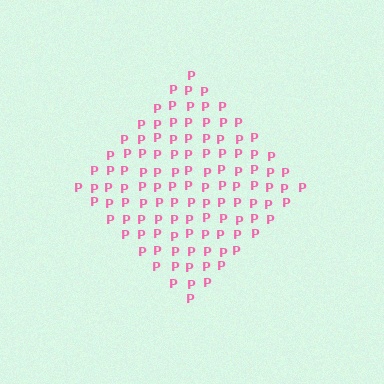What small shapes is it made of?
It is made of small letter P's.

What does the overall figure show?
The overall figure shows a diamond.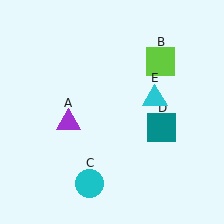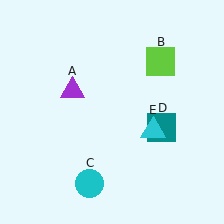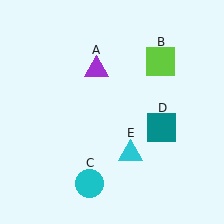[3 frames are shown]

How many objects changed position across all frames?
2 objects changed position: purple triangle (object A), cyan triangle (object E).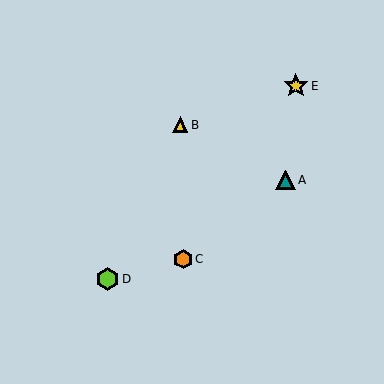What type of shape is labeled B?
Shape B is a yellow triangle.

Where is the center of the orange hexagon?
The center of the orange hexagon is at (183, 259).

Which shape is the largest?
The yellow star (labeled E) is the largest.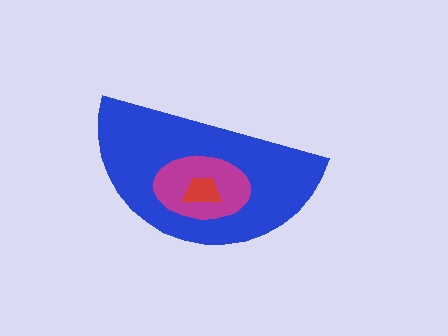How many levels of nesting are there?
3.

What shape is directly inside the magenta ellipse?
The red trapezoid.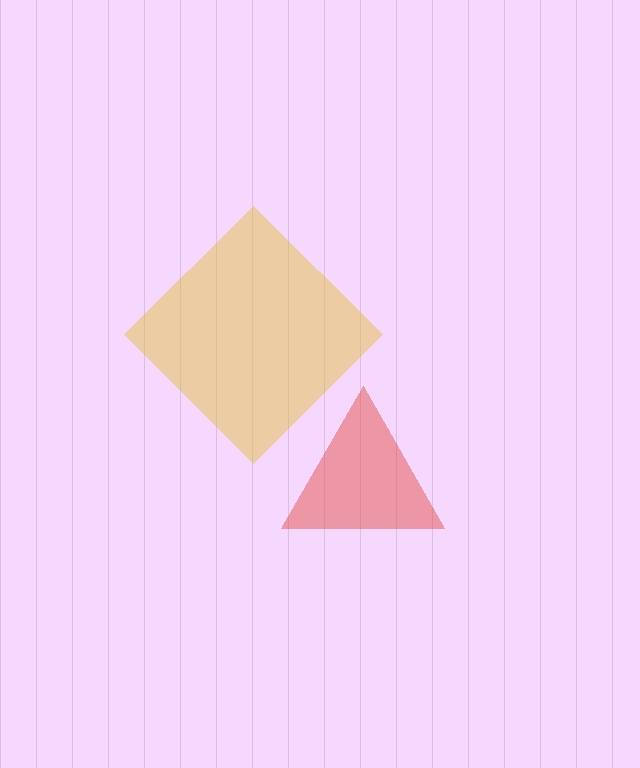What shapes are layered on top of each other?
The layered shapes are: a red triangle, a yellow diamond.